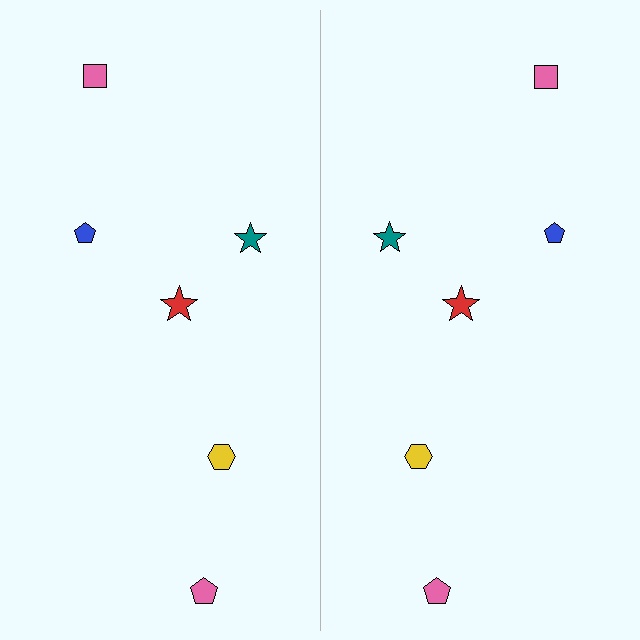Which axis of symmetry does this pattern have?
The pattern has a vertical axis of symmetry running through the center of the image.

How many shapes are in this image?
There are 12 shapes in this image.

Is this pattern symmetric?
Yes, this pattern has bilateral (reflection) symmetry.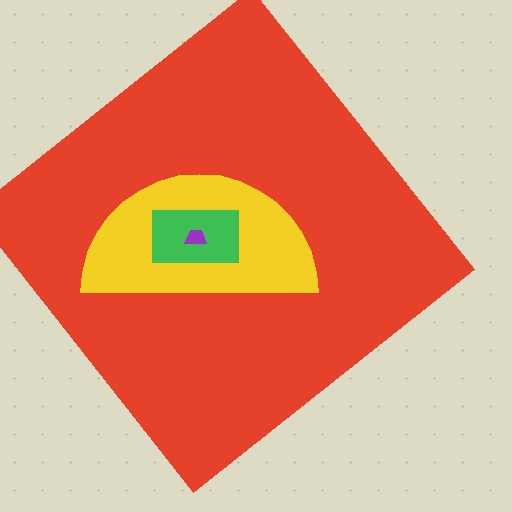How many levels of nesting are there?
4.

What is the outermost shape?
The red diamond.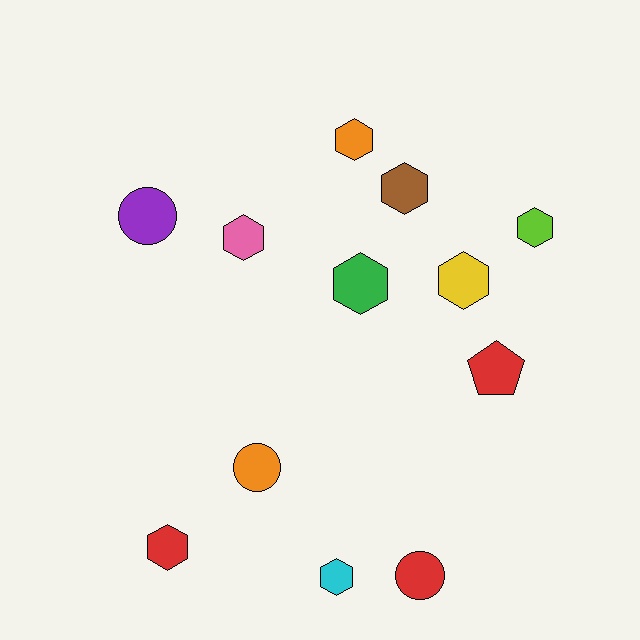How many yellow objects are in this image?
There is 1 yellow object.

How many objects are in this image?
There are 12 objects.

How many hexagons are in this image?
There are 8 hexagons.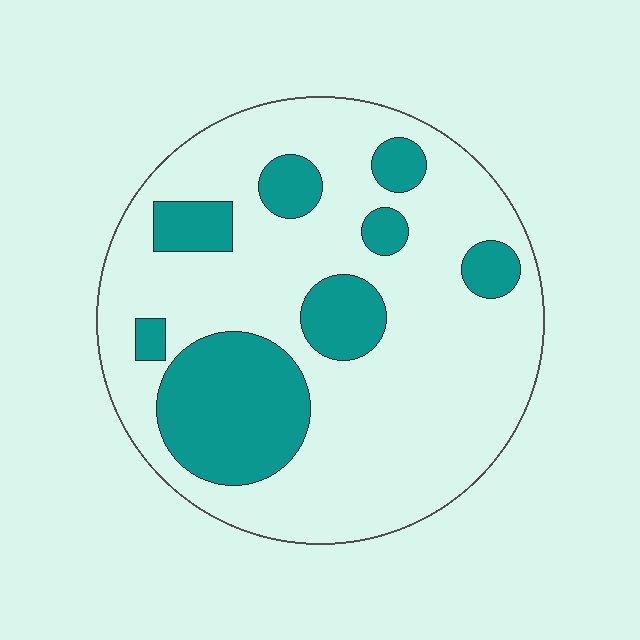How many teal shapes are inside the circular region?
8.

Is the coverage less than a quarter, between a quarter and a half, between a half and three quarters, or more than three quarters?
Between a quarter and a half.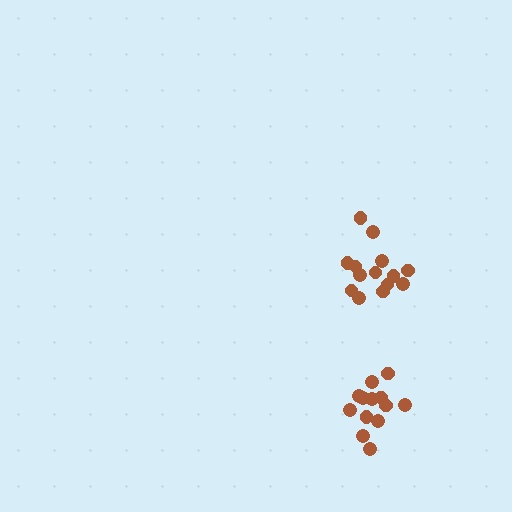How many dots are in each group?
Group 1: 14 dots, Group 2: 13 dots (27 total).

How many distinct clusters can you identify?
There are 2 distinct clusters.